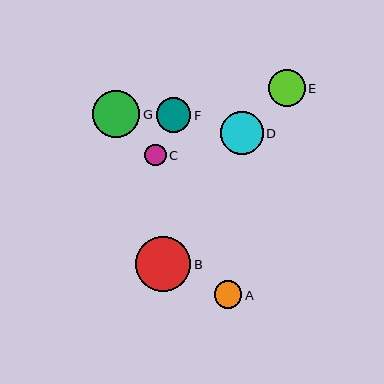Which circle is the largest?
Circle B is the largest with a size of approximately 55 pixels.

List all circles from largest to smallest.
From largest to smallest: B, G, D, E, F, A, C.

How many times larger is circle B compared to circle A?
Circle B is approximately 2.0 times the size of circle A.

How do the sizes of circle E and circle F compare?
Circle E and circle F are approximately the same size.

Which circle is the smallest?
Circle C is the smallest with a size of approximately 21 pixels.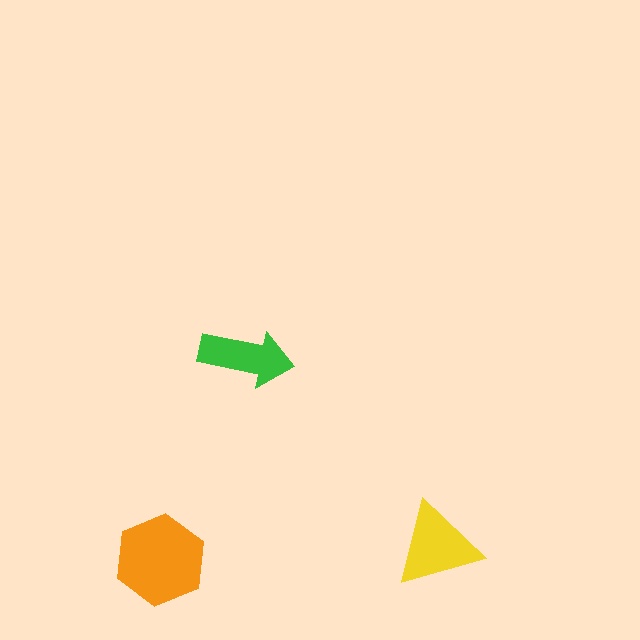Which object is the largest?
The orange hexagon.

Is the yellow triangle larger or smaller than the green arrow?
Larger.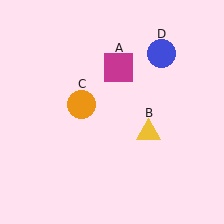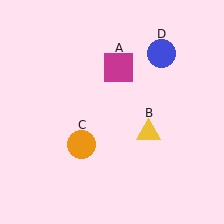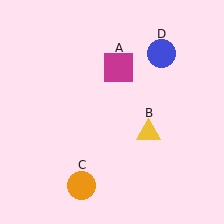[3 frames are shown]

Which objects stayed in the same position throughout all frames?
Magenta square (object A) and yellow triangle (object B) and blue circle (object D) remained stationary.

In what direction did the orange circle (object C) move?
The orange circle (object C) moved down.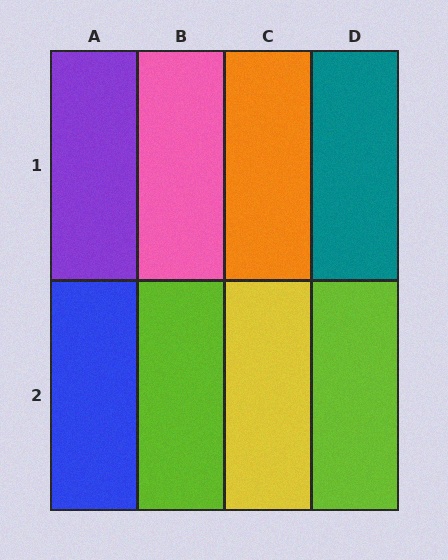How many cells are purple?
1 cell is purple.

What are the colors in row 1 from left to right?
Purple, pink, orange, teal.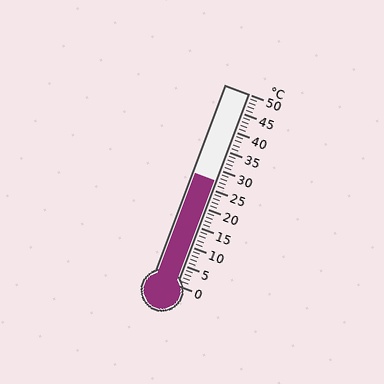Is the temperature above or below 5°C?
The temperature is above 5°C.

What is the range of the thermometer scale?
The thermometer scale ranges from 0°C to 50°C.